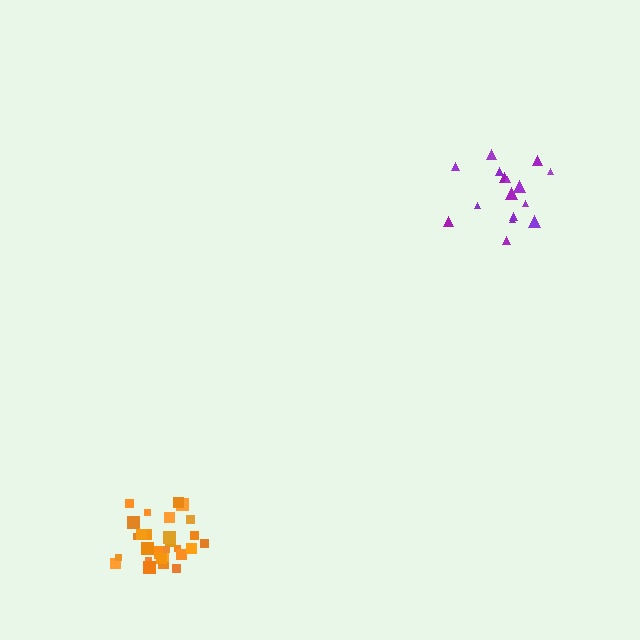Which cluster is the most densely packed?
Orange.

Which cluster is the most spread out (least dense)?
Purple.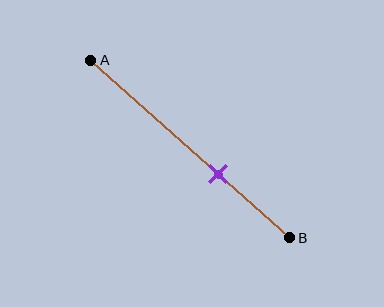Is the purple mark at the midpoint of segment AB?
No, the mark is at about 65% from A, not at the 50% midpoint.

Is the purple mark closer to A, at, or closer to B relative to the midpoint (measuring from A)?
The purple mark is closer to point B than the midpoint of segment AB.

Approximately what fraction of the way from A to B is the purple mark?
The purple mark is approximately 65% of the way from A to B.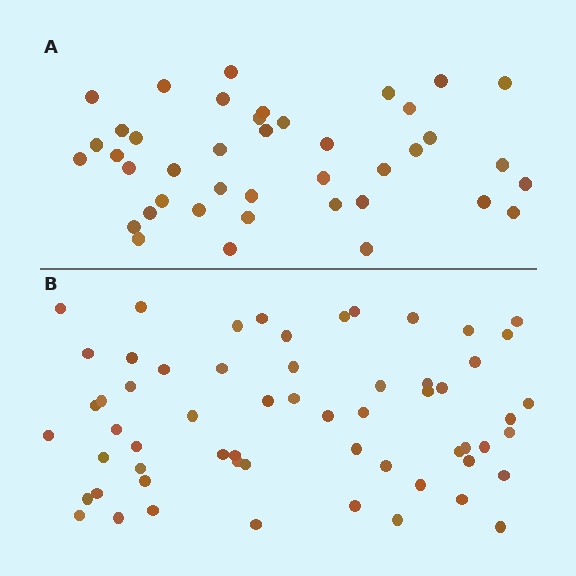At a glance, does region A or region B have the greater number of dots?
Region B (the bottom region) has more dots.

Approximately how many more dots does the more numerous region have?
Region B has approximately 20 more dots than region A.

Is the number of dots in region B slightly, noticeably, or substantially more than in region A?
Region B has substantially more. The ratio is roughly 1.5 to 1.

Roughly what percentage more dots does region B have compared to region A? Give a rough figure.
About 45% more.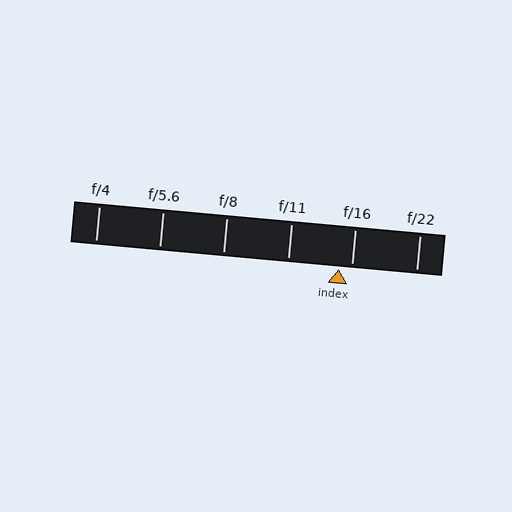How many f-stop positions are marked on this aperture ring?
There are 6 f-stop positions marked.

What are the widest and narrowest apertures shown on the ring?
The widest aperture shown is f/4 and the narrowest is f/22.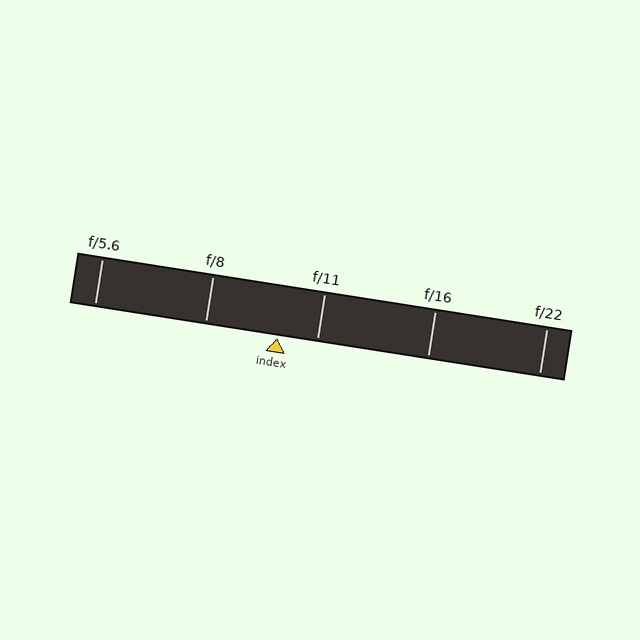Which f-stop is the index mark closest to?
The index mark is closest to f/11.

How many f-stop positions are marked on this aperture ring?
There are 5 f-stop positions marked.